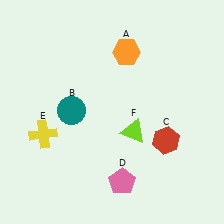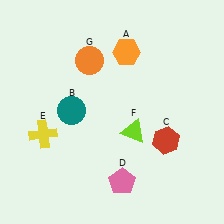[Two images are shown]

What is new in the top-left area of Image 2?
An orange circle (G) was added in the top-left area of Image 2.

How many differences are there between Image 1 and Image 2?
There is 1 difference between the two images.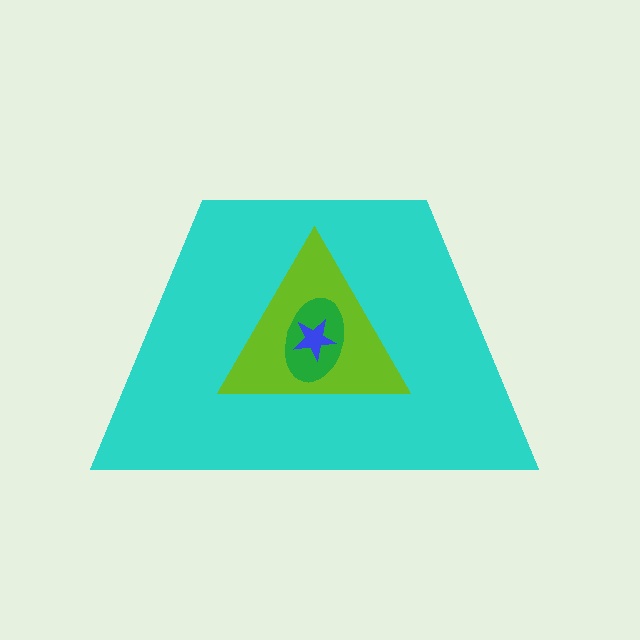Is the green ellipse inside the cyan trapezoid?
Yes.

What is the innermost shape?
The blue star.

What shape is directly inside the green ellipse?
The blue star.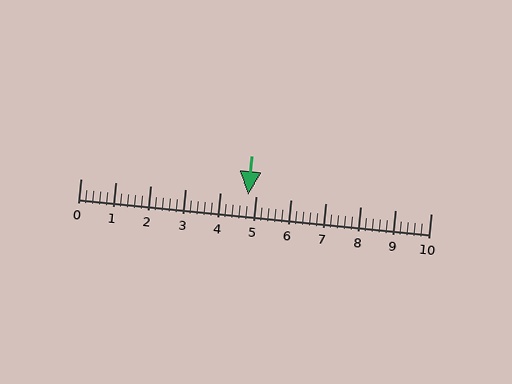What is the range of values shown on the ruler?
The ruler shows values from 0 to 10.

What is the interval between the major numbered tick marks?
The major tick marks are spaced 1 units apart.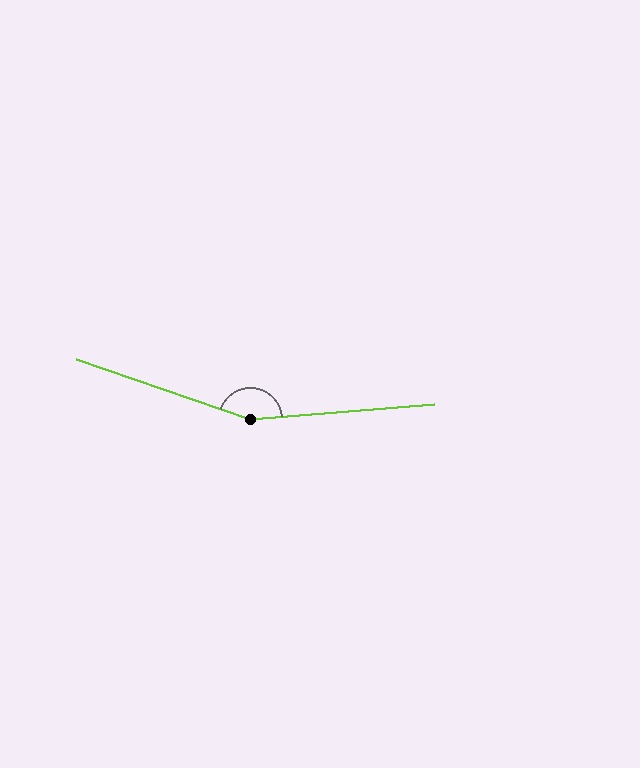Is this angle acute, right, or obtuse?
It is obtuse.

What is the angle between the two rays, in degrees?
Approximately 156 degrees.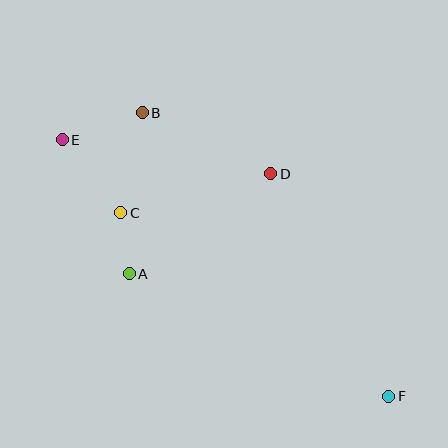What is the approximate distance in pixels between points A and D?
The distance between A and D is approximately 173 pixels.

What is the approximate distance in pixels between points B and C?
The distance between B and C is approximately 102 pixels.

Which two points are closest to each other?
Points A and C are closest to each other.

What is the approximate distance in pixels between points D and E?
The distance between D and E is approximately 211 pixels.